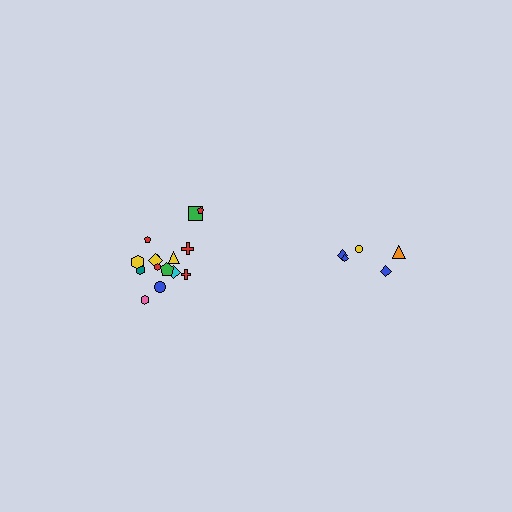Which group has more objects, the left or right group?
The left group.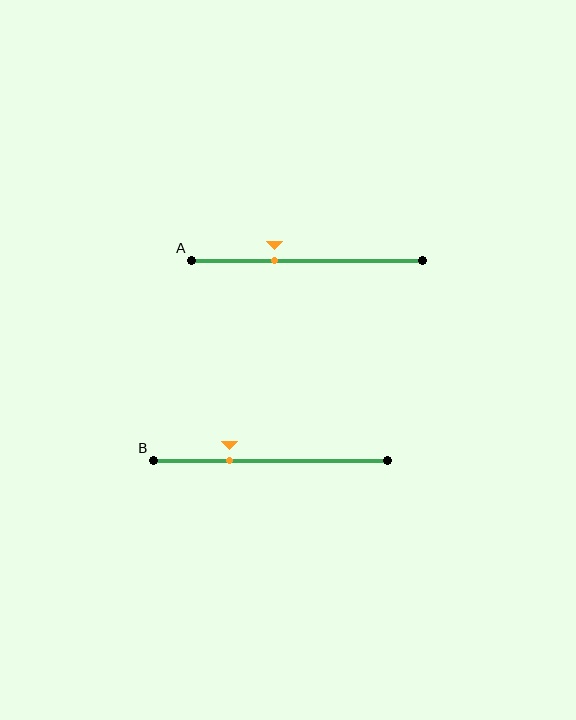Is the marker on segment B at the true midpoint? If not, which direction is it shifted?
No, the marker on segment B is shifted to the left by about 17% of the segment length.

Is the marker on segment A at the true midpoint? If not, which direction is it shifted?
No, the marker on segment A is shifted to the left by about 14% of the segment length.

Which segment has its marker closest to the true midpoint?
Segment A has its marker closest to the true midpoint.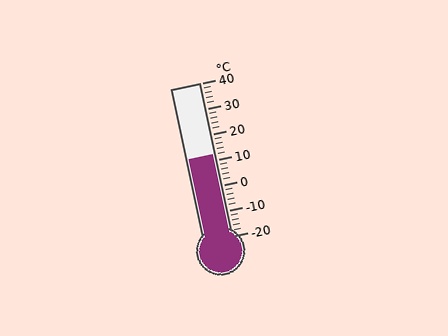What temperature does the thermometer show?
The thermometer shows approximately 12°C.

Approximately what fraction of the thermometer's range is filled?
The thermometer is filled to approximately 55% of its range.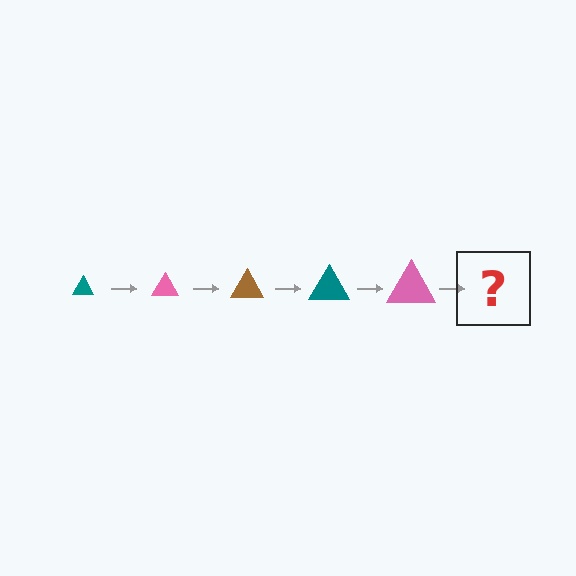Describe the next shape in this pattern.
It should be a brown triangle, larger than the previous one.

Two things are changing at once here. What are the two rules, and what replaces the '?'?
The two rules are that the triangle grows larger each step and the color cycles through teal, pink, and brown. The '?' should be a brown triangle, larger than the previous one.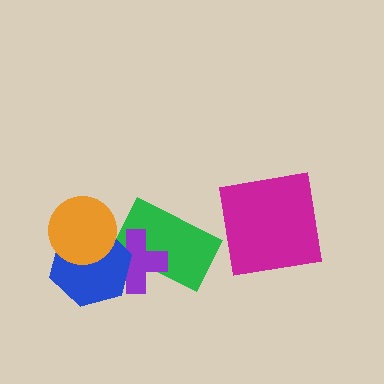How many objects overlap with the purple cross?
2 objects overlap with the purple cross.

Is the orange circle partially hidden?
No, no other shape covers it.